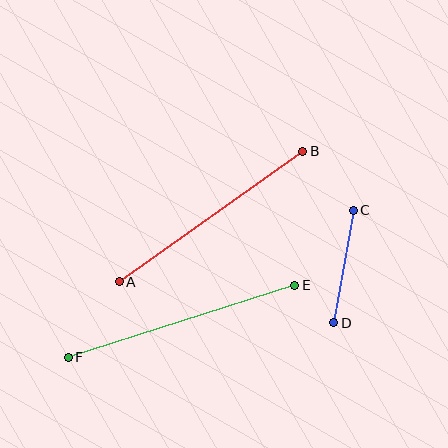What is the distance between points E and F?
The distance is approximately 238 pixels.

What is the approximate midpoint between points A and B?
The midpoint is at approximately (211, 216) pixels.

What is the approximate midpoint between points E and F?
The midpoint is at approximately (182, 321) pixels.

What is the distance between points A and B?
The distance is approximately 225 pixels.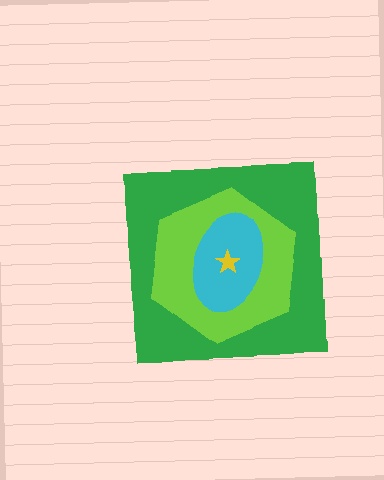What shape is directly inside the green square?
The lime hexagon.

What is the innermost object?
The yellow star.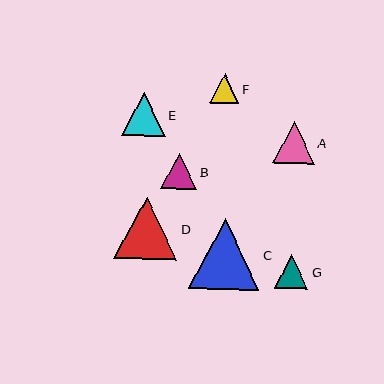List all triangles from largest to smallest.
From largest to smallest: C, D, E, A, B, G, F.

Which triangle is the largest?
Triangle C is the largest with a size of approximately 70 pixels.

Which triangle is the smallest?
Triangle F is the smallest with a size of approximately 29 pixels.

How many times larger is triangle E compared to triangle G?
Triangle E is approximately 1.3 times the size of triangle G.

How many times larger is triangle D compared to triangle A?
Triangle D is approximately 1.5 times the size of triangle A.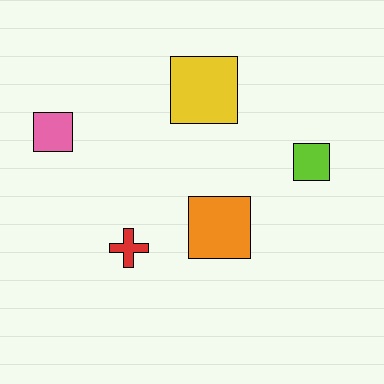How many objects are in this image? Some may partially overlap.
There are 5 objects.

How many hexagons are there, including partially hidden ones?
There are no hexagons.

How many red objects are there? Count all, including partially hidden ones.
There is 1 red object.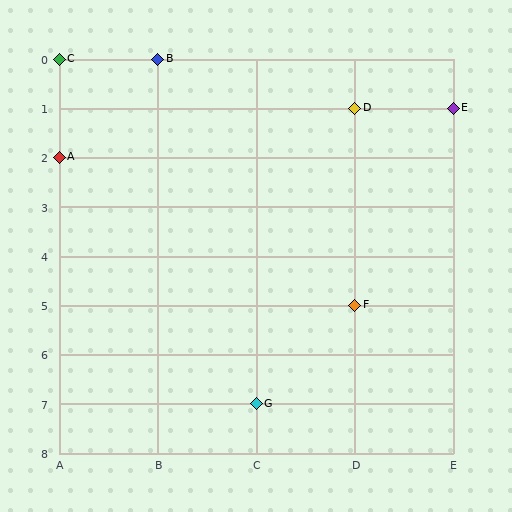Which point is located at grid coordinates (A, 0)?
Point C is at (A, 0).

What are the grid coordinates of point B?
Point B is at grid coordinates (B, 0).